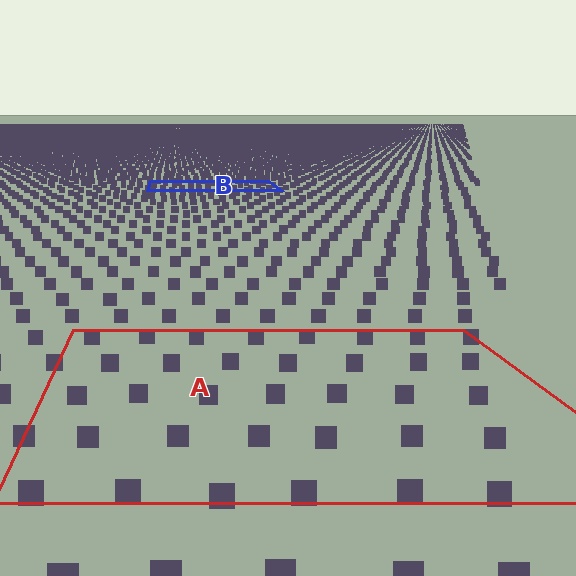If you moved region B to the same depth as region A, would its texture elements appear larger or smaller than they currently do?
They would appear larger. At a closer depth, the same texture elements are projected at a bigger on-screen size.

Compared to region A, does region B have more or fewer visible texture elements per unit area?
Region B has more texture elements per unit area — they are packed more densely because it is farther away.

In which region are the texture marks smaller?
The texture marks are smaller in region B, because it is farther away.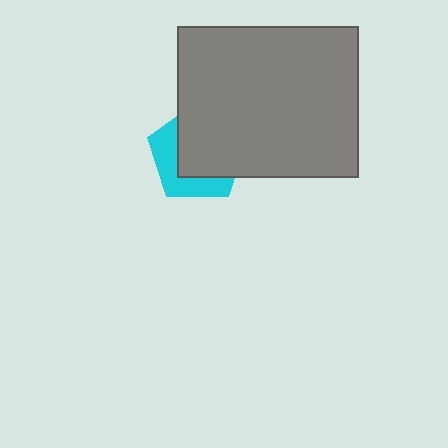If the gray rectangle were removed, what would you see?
You would see the complete cyan pentagon.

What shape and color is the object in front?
The object in front is a gray rectangle.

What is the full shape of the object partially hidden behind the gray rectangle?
The partially hidden object is a cyan pentagon.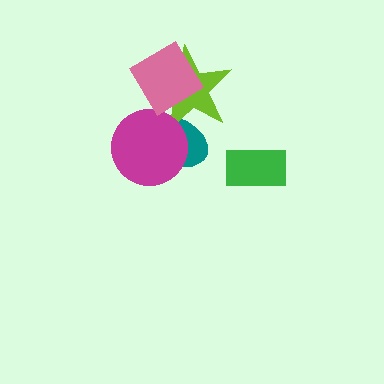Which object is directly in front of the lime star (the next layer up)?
The magenta circle is directly in front of the lime star.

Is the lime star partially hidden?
Yes, it is partially covered by another shape.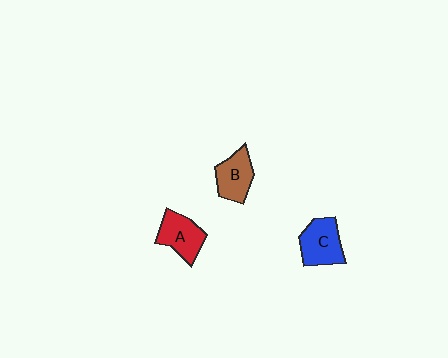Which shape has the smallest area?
Shape B (brown).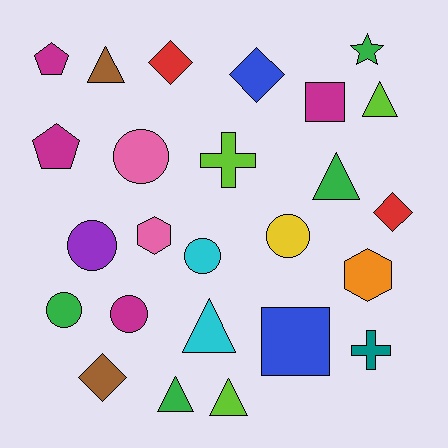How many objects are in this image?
There are 25 objects.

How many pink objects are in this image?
There are 2 pink objects.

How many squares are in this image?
There are 2 squares.